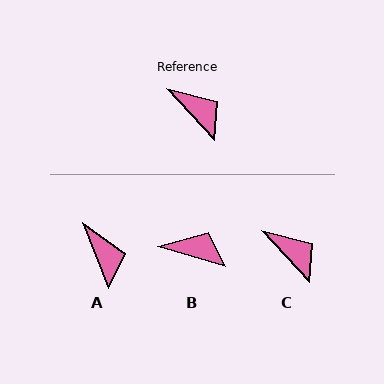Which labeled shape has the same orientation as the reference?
C.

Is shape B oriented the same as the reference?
No, it is off by about 30 degrees.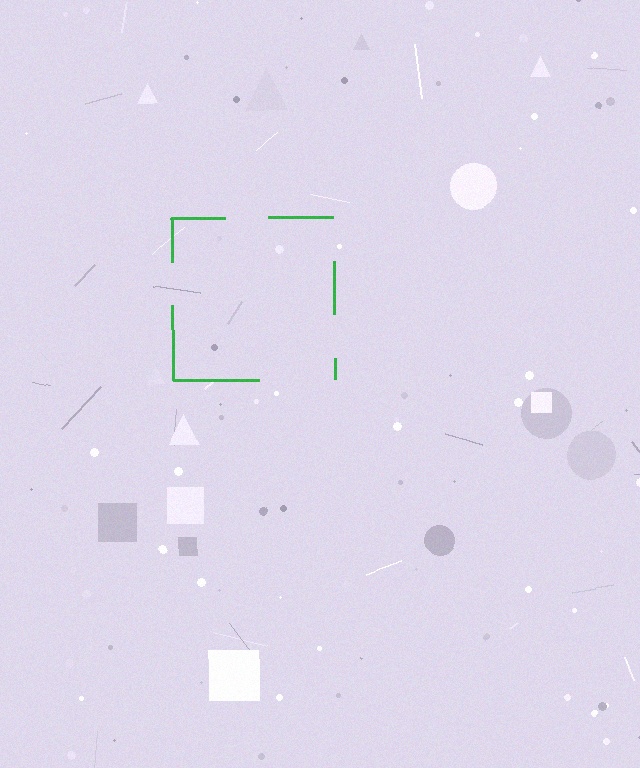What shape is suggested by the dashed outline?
The dashed outline suggests a square.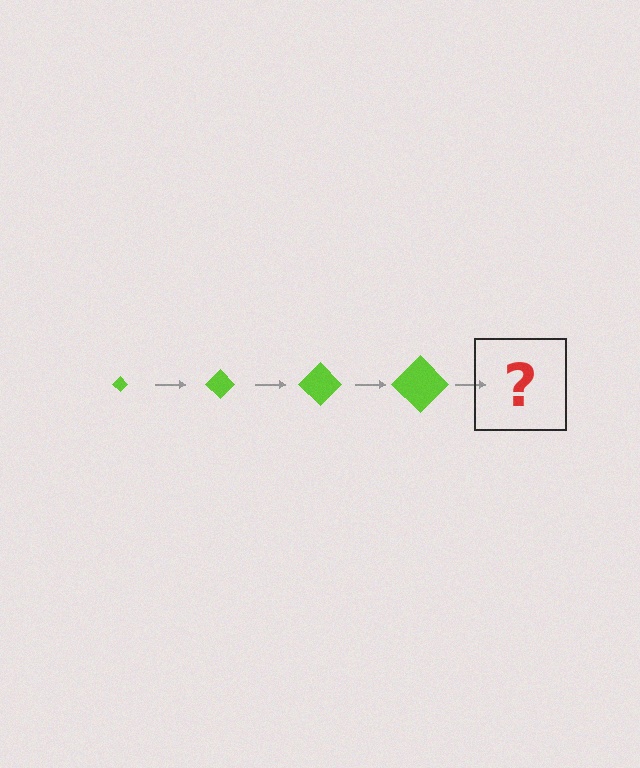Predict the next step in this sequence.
The next step is a lime diamond, larger than the previous one.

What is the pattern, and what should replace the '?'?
The pattern is that the diamond gets progressively larger each step. The '?' should be a lime diamond, larger than the previous one.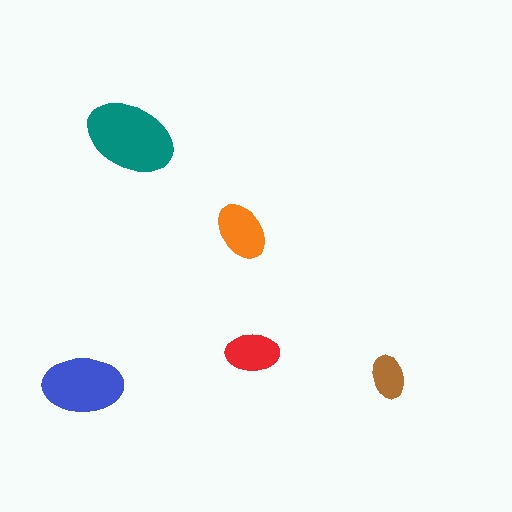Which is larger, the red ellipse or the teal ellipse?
The teal one.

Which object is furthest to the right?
The brown ellipse is rightmost.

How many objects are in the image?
There are 5 objects in the image.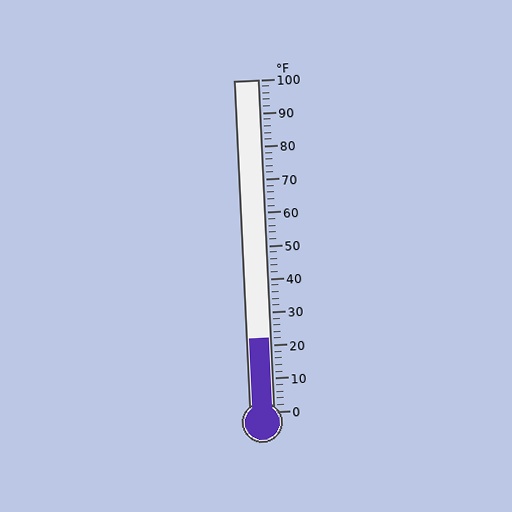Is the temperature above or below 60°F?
The temperature is below 60°F.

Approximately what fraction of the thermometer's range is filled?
The thermometer is filled to approximately 20% of its range.